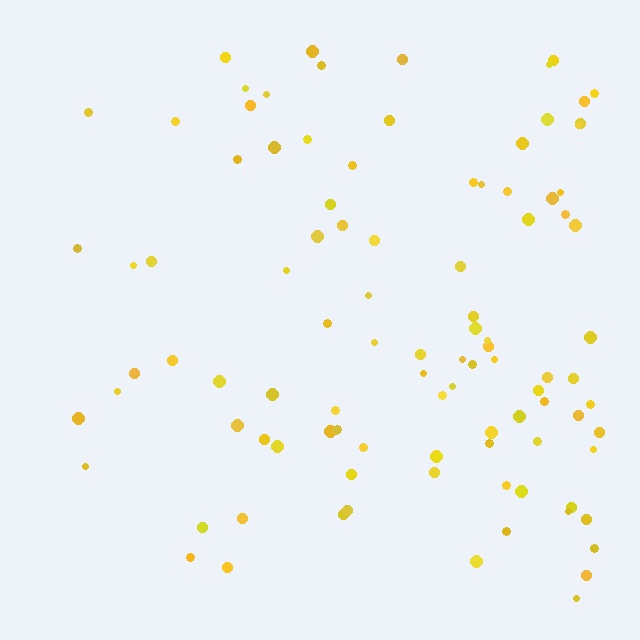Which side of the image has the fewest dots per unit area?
The left.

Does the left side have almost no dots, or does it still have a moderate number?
Still a moderate number, just noticeably fewer than the right.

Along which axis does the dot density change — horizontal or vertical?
Horizontal.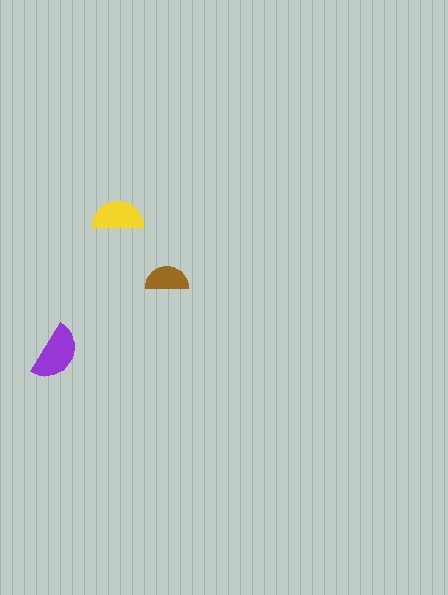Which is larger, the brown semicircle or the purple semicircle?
The purple one.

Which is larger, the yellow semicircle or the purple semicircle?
The purple one.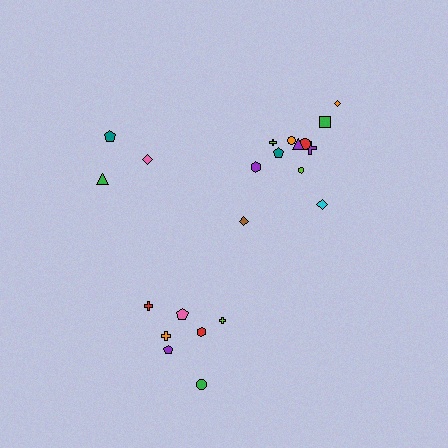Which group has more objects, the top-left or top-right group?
The top-right group.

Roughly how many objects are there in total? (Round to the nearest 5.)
Roughly 20 objects in total.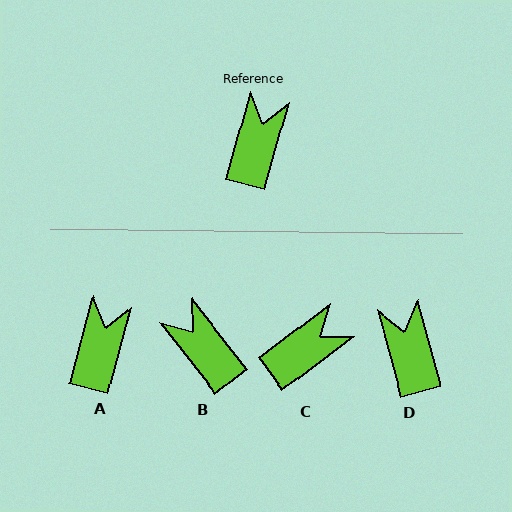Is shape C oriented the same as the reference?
No, it is off by about 38 degrees.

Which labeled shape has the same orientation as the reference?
A.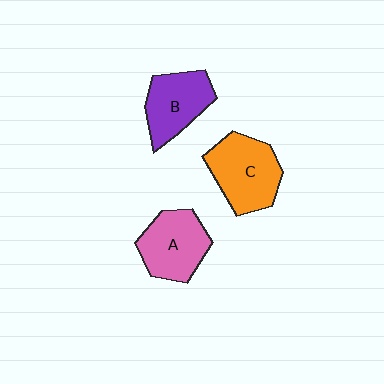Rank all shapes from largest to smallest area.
From largest to smallest: C (orange), A (pink), B (purple).